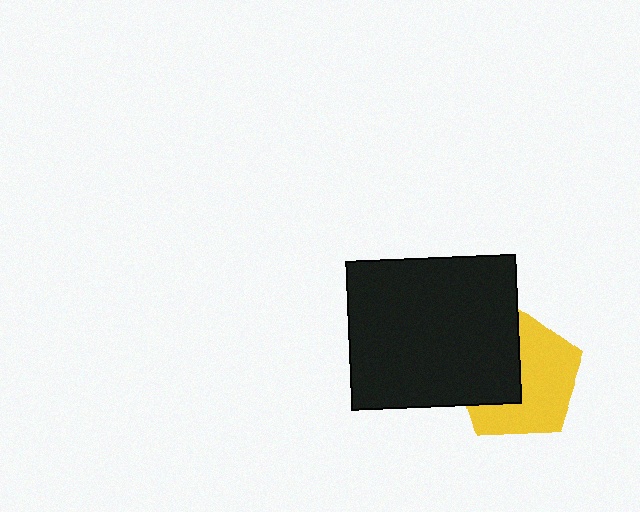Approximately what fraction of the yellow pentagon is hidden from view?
Roughly 41% of the yellow pentagon is hidden behind the black rectangle.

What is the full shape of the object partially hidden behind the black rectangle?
The partially hidden object is a yellow pentagon.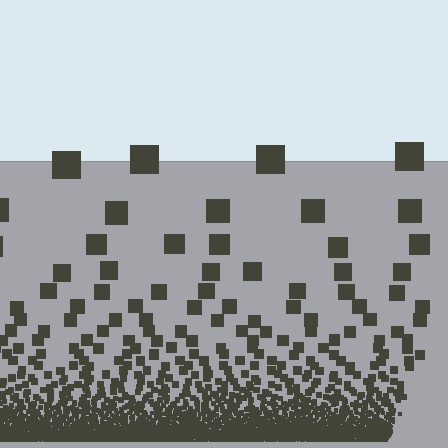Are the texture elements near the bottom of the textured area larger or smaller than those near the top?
Smaller. The gradient is inverted — elements near the bottom are smaller and denser.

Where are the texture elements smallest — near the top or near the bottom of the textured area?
Near the bottom.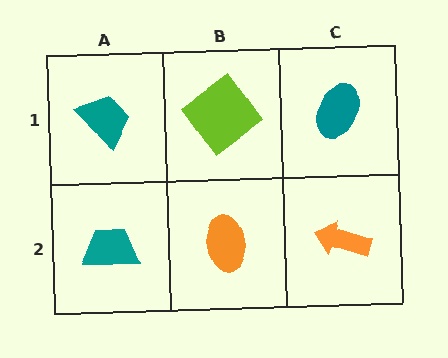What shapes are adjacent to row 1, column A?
A teal trapezoid (row 2, column A), a lime diamond (row 1, column B).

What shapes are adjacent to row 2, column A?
A teal trapezoid (row 1, column A), an orange ellipse (row 2, column B).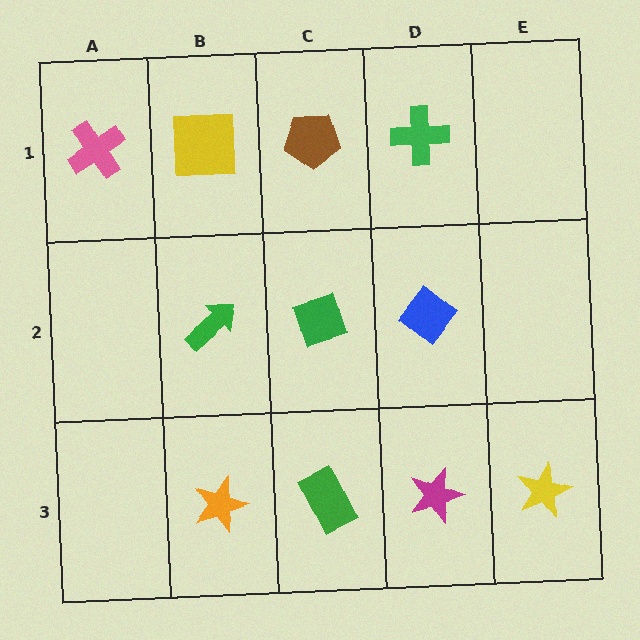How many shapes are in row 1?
4 shapes.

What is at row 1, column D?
A green cross.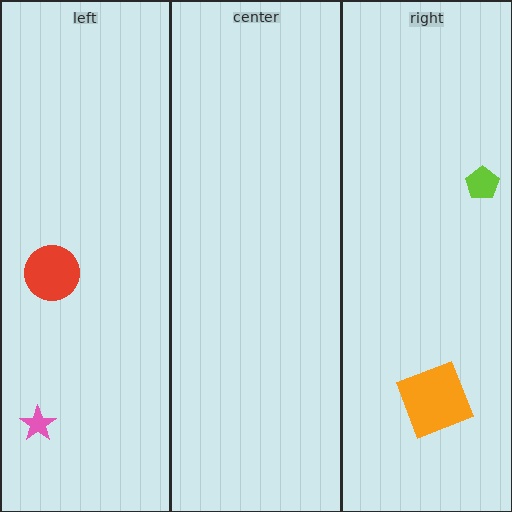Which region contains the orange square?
The right region.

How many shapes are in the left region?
2.